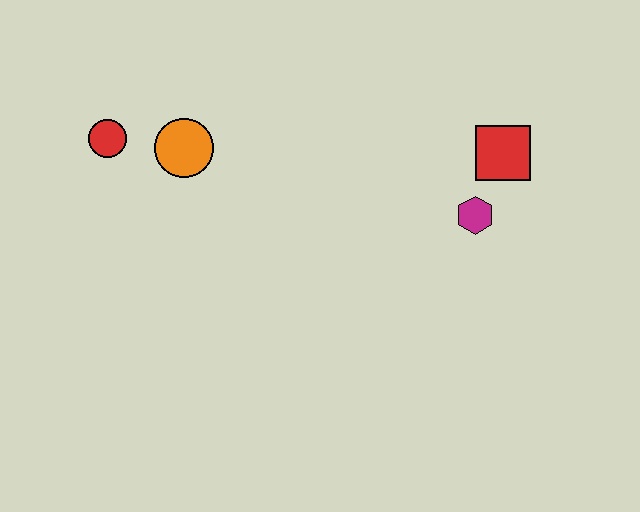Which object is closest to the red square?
The magenta hexagon is closest to the red square.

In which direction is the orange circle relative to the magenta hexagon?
The orange circle is to the left of the magenta hexagon.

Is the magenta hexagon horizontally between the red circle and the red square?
Yes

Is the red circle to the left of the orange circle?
Yes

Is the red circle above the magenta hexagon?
Yes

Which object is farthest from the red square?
The red circle is farthest from the red square.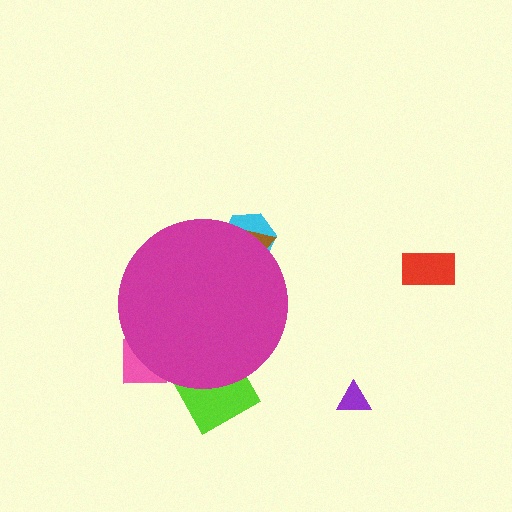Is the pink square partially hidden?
Yes, the pink square is partially hidden behind the magenta circle.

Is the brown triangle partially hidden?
Yes, the brown triangle is partially hidden behind the magenta circle.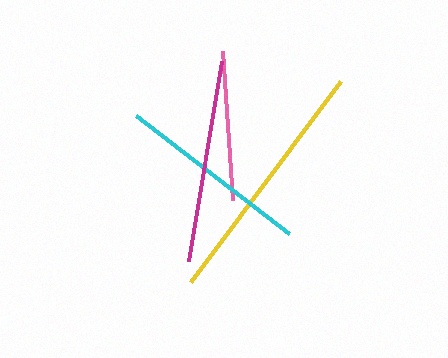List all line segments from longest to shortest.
From longest to shortest: yellow, magenta, cyan, pink.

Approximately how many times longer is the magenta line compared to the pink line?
The magenta line is approximately 1.4 times the length of the pink line.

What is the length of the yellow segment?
The yellow segment is approximately 251 pixels long.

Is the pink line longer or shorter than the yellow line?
The yellow line is longer than the pink line.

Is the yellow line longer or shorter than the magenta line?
The yellow line is longer than the magenta line.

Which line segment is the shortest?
The pink line is the shortest at approximately 149 pixels.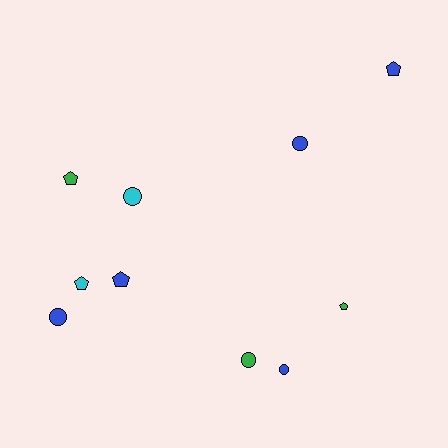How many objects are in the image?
There are 10 objects.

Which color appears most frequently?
Blue, with 5 objects.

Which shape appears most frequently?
Pentagon, with 5 objects.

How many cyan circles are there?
There is 1 cyan circle.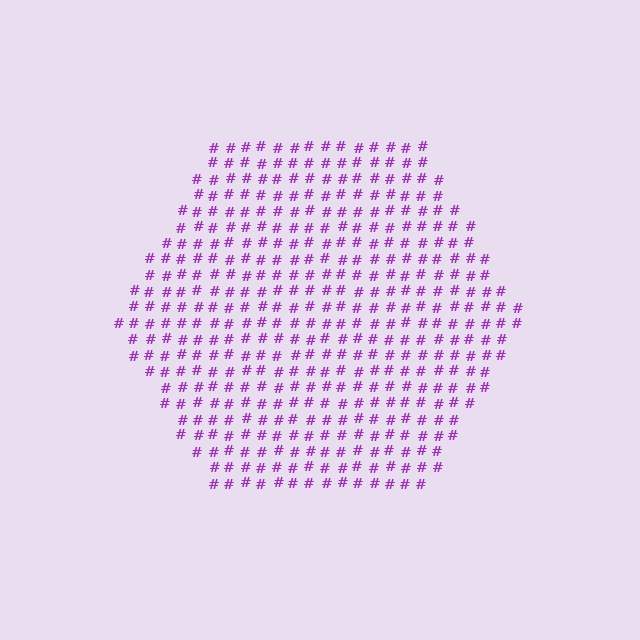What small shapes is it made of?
It is made of small hash symbols.